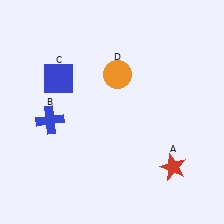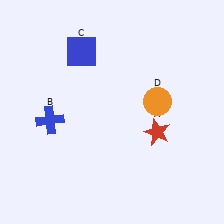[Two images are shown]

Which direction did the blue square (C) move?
The blue square (C) moved up.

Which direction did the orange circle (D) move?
The orange circle (D) moved right.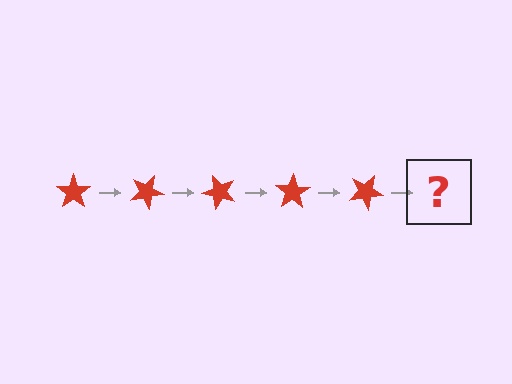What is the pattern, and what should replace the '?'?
The pattern is that the star rotates 25 degrees each step. The '?' should be a red star rotated 125 degrees.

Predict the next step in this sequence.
The next step is a red star rotated 125 degrees.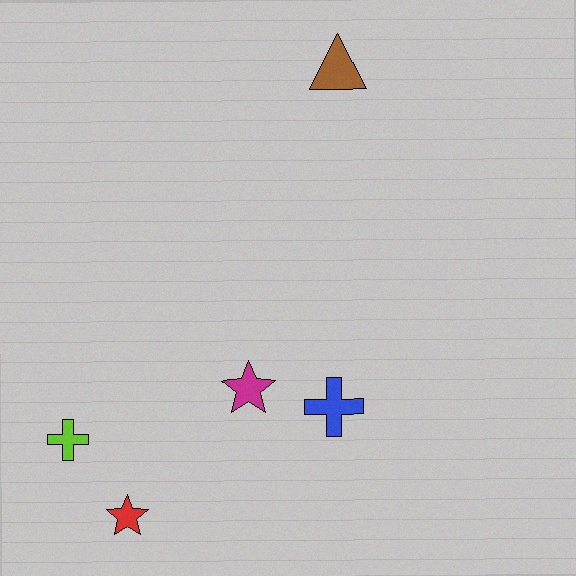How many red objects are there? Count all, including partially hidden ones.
There is 1 red object.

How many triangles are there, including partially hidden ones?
There is 1 triangle.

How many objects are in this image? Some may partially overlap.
There are 5 objects.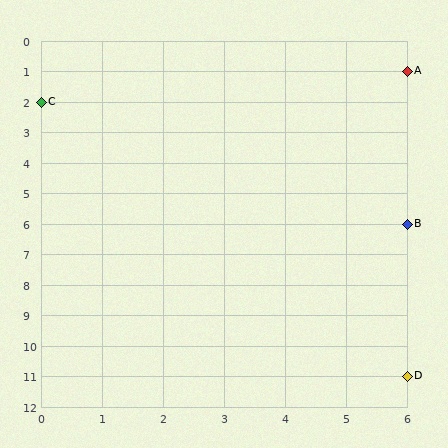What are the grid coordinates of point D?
Point D is at grid coordinates (6, 11).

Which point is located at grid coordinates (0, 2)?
Point C is at (0, 2).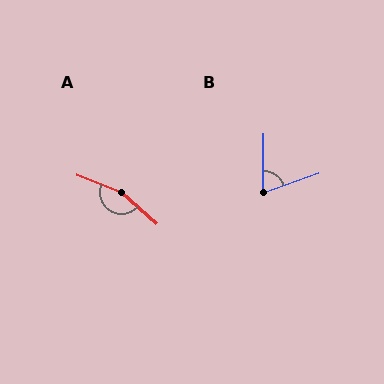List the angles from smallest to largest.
B (70°), A (160°).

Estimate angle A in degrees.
Approximately 160 degrees.